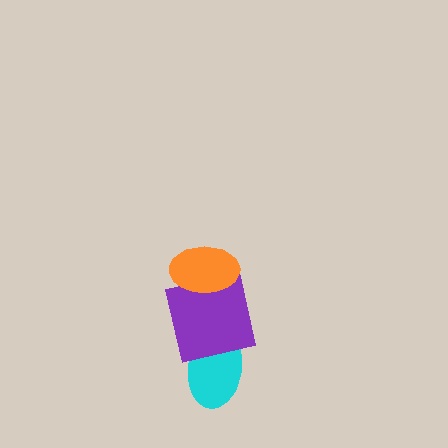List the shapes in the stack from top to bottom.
From top to bottom: the orange ellipse, the purple square, the cyan ellipse.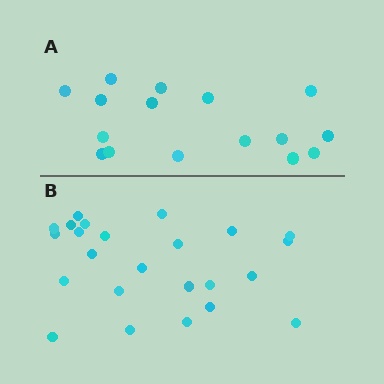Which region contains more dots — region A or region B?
Region B (the bottom region) has more dots.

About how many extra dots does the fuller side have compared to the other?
Region B has roughly 8 or so more dots than region A.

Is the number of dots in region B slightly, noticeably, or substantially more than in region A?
Region B has substantially more. The ratio is roughly 1.5 to 1.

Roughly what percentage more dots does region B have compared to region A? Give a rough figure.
About 50% more.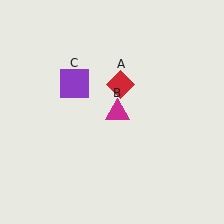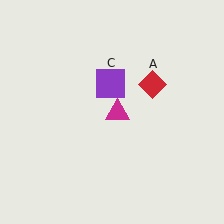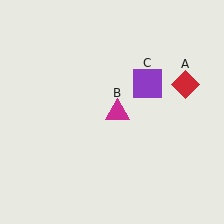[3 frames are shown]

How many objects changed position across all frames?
2 objects changed position: red diamond (object A), purple square (object C).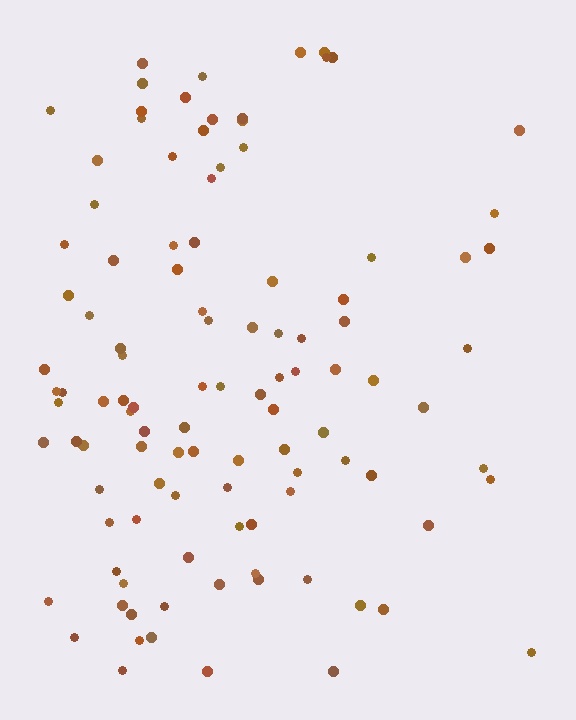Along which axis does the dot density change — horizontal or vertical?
Horizontal.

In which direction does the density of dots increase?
From right to left, with the left side densest.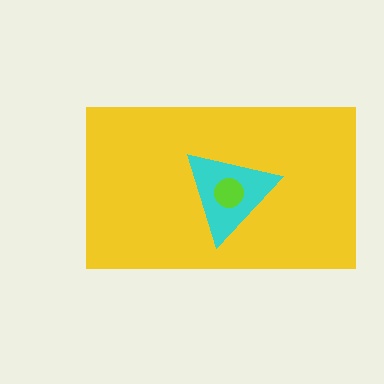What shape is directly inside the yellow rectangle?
The cyan triangle.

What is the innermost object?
The lime circle.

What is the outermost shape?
The yellow rectangle.